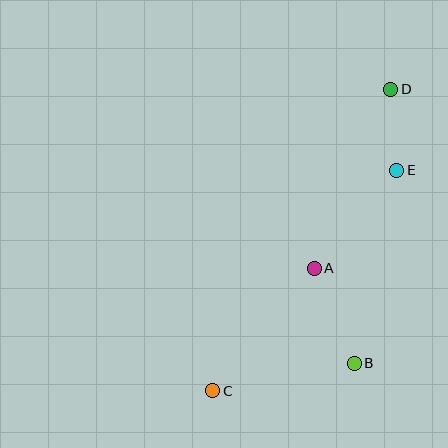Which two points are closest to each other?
Points D and E are closest to each other.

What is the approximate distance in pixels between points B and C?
The distance between B and C is approximately 144 pixels.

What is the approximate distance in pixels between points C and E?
The distance between C and E is approximately 287 pixels.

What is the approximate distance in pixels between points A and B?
The distance between A and B is approximately 103 pixels.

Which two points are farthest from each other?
Points C and D are farthest from each other.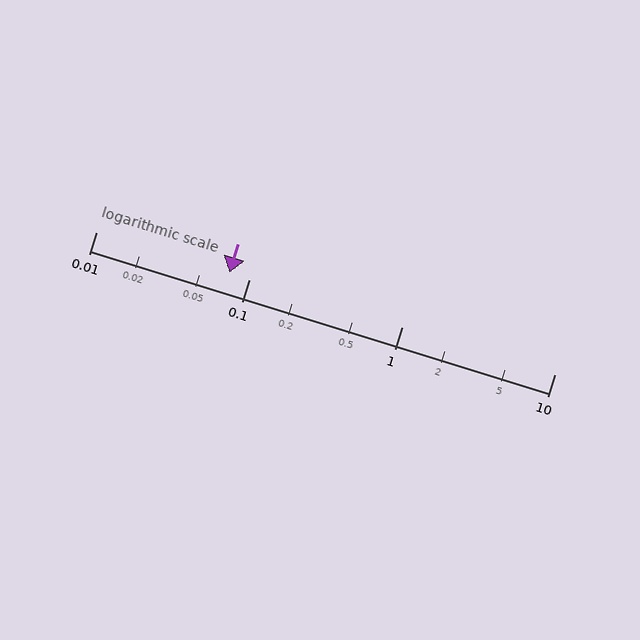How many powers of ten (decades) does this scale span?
The scale spans 3 decades, from 0.01 to 10.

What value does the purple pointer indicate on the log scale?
The pointer indicates approximately 0.074.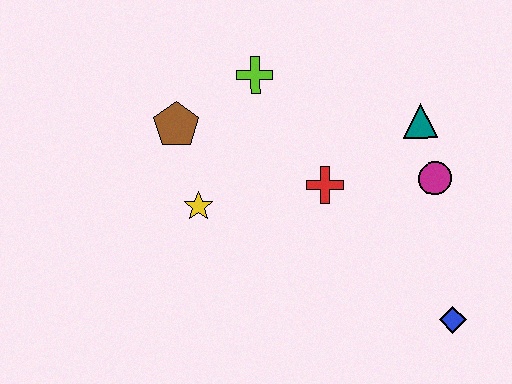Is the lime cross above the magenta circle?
Yes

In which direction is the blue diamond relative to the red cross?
The blue diamond is below the red cross.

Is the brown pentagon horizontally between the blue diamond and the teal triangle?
No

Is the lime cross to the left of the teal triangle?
Yes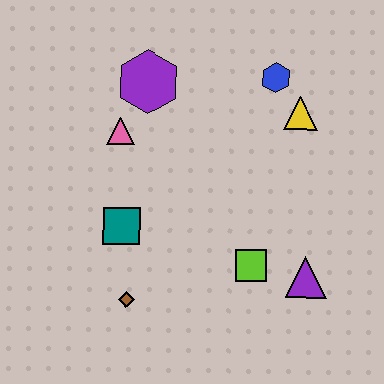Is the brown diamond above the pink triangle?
No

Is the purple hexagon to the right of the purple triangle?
No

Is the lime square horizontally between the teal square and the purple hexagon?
No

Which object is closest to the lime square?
The purple triangle is closest to the lime square.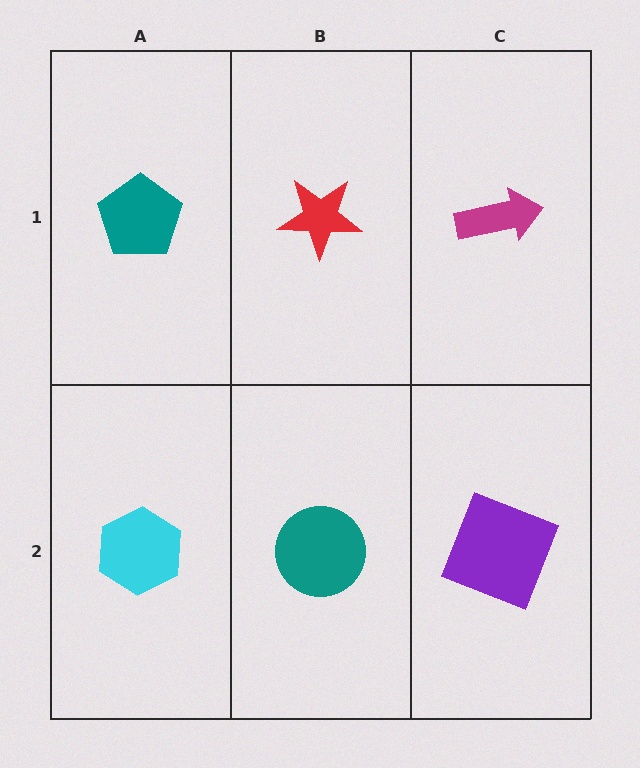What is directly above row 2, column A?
A teal pentagon.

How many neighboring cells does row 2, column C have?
2.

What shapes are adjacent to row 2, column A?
A teal pentagon (row 1, column A), a teal circle (row 2, column B).